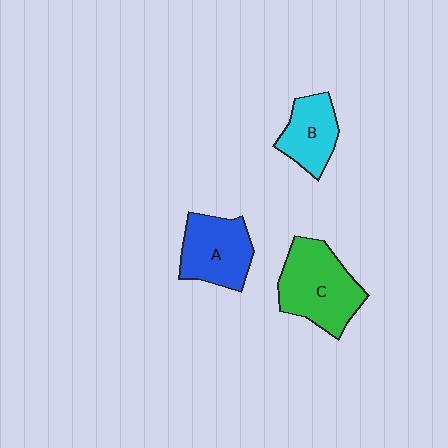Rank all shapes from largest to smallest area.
From largest to smallest: C (green), A (blue), B (cyan).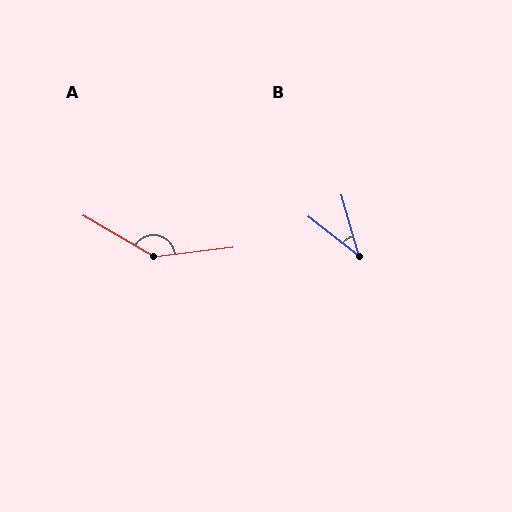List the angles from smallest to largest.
B (36°), A (143°).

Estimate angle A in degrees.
Approximately 143 degrees.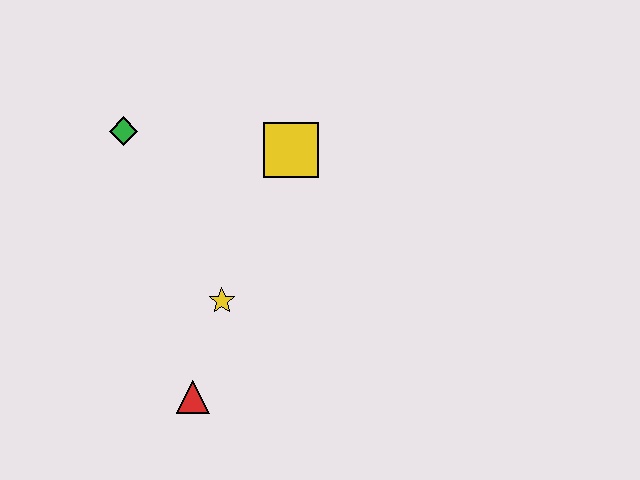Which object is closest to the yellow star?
The red triangle is closest to the yellow star.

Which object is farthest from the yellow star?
The green diamond is farthest from the yellow star.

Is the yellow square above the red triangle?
Yes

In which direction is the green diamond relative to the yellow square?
The green diamond is to the left of the yellow square.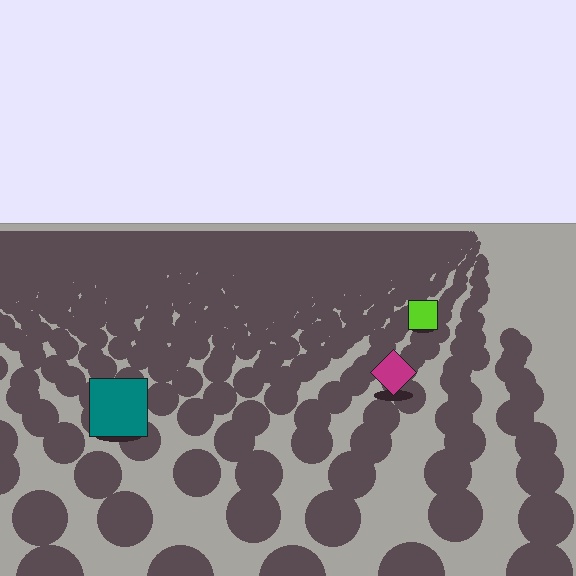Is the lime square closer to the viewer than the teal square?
No. The teal square is closer — you can tell from the texture gradient: the ground texture is coarser near it.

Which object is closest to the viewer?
The teal square is closest. The texture marks near it are larger and more spread out.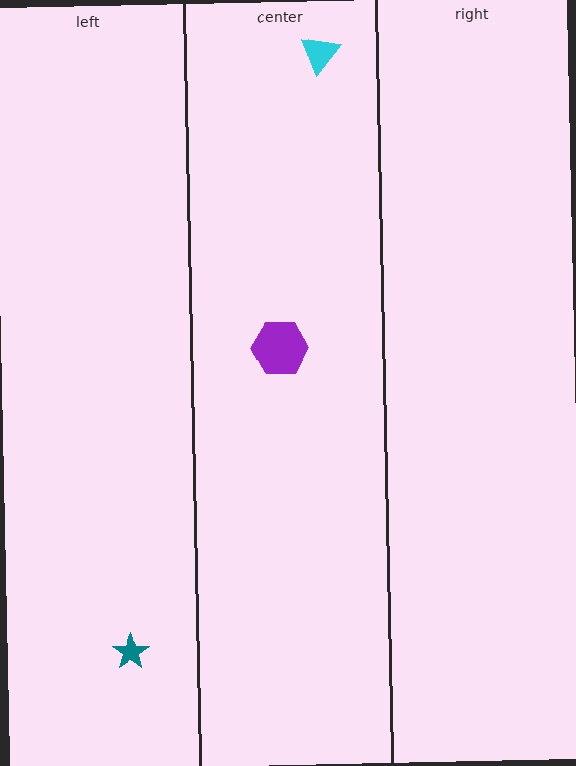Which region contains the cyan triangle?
The center region.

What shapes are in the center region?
The purple hexagon, the cyan triangle.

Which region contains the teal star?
The left region.